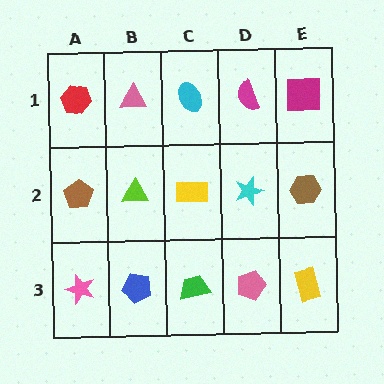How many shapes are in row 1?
5 shapes.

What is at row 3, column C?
A green trapezoid.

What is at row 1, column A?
A red hexagon.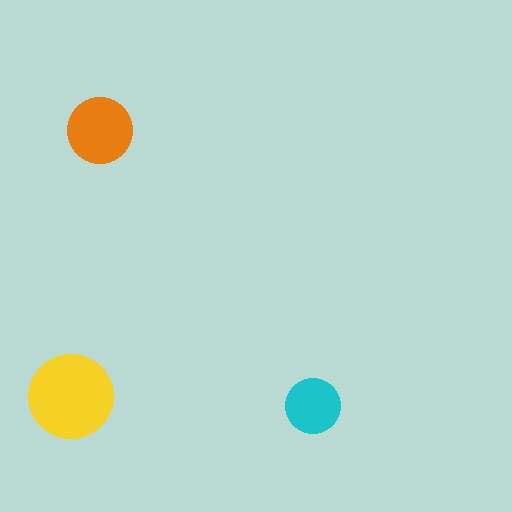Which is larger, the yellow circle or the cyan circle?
The yellow one.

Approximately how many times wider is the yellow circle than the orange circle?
About 1.5 times wider.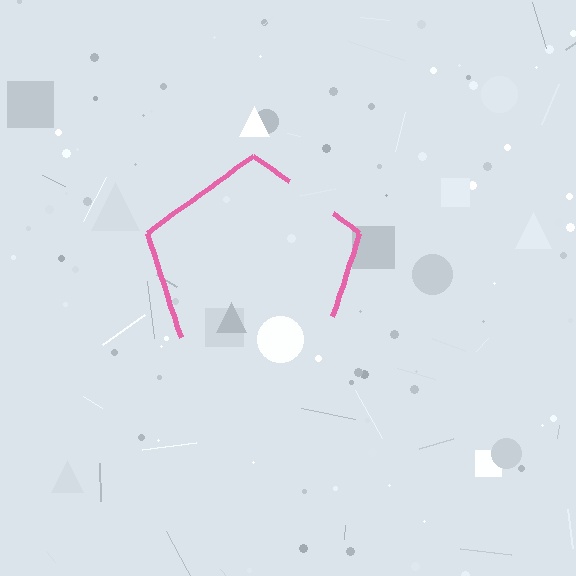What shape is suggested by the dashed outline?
The dashed outline suggests a pentagon.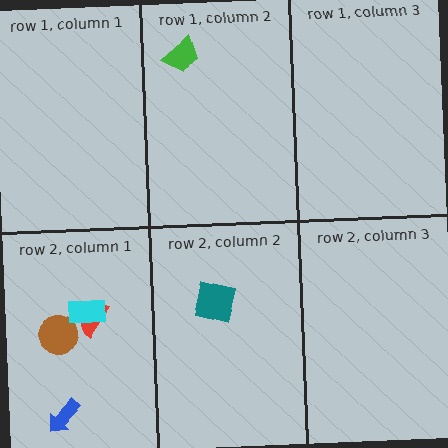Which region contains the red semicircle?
The row 2, column 1 region.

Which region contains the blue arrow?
The row 2, column 1 region.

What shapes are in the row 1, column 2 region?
The green trapezoid.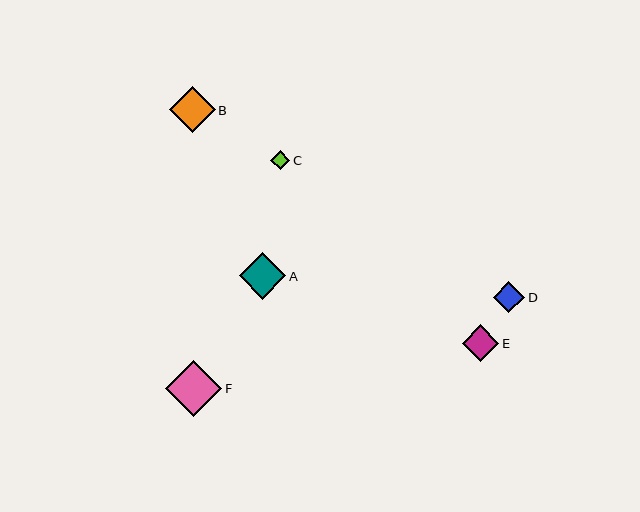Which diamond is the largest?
Diamond F is the largest with a size of approximately 56 pixels.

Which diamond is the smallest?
Diamond C is the smallest with a size of approximately 19 pixels.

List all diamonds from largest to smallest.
From largest to smallest: F, A, B, E, D, C.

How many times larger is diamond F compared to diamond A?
Diamond F is approximately 1.2 times the size of diamond A.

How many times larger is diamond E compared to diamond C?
Diamond E is approximately 1.9 times the size of diamond C.